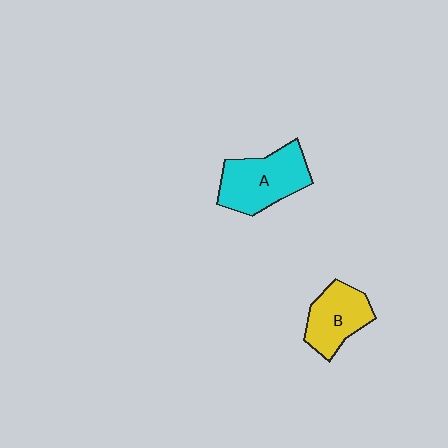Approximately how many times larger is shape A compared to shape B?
Approximately 1.3 times.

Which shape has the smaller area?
Shape B (yellow).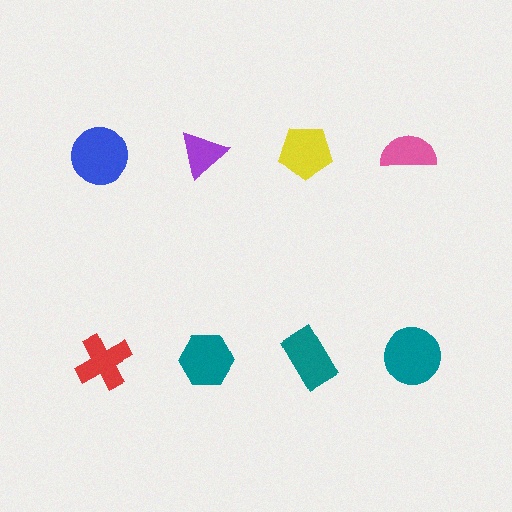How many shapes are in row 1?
4 shapes.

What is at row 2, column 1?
A red cross.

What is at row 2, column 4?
A teal circle.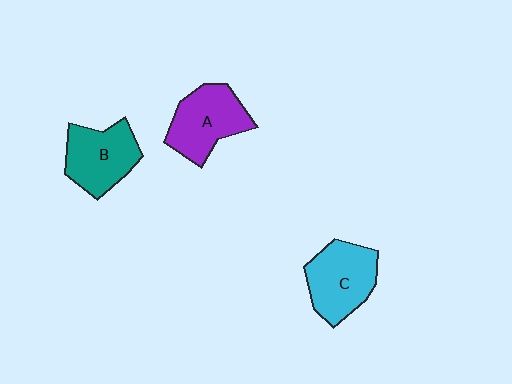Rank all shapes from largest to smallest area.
From largest to smallest: C (cyan), A (purple), B (teal).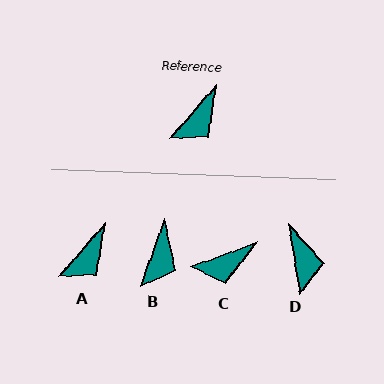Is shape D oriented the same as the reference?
No, it is off by about 51 degrees.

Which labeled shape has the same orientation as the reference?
A.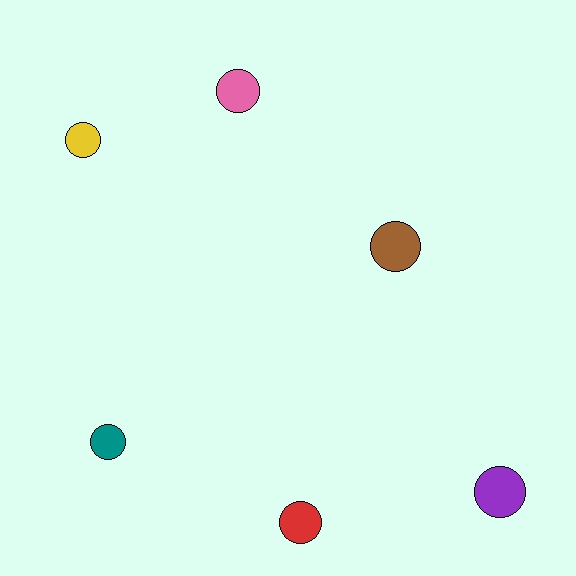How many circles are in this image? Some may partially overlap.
There are 6 circles.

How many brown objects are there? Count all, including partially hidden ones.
There is 1 brown object.